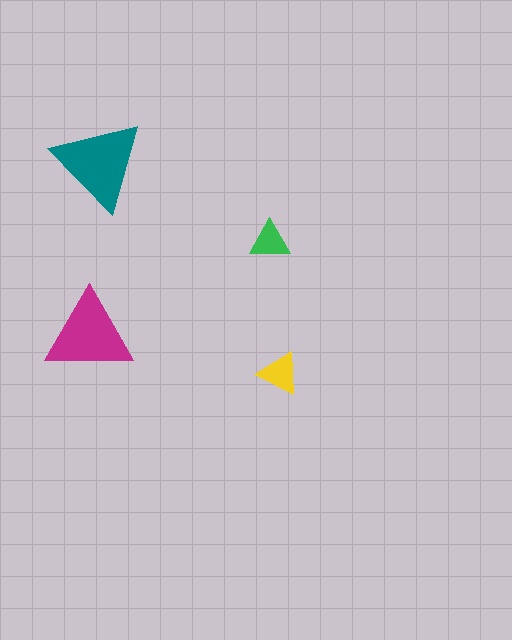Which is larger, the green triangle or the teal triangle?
The teal one.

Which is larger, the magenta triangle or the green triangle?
The magenta one.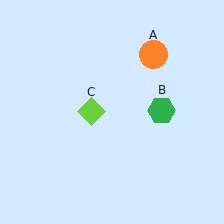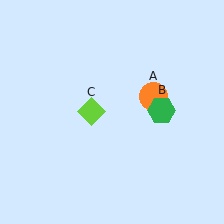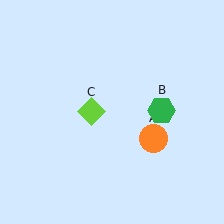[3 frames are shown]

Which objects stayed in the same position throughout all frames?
Green hexagon (object B) and lime diamond (object C) remained stationary.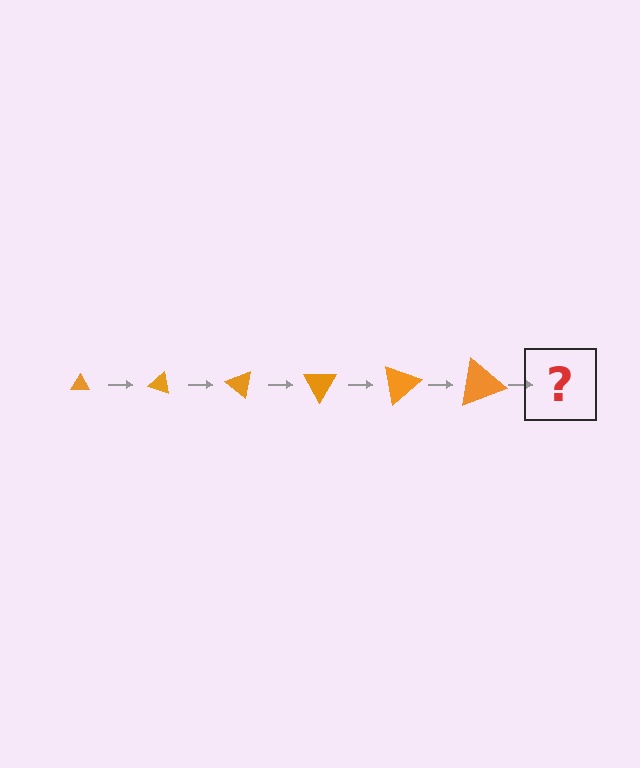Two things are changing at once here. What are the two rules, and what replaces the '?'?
The two rules are that the triangle grows larger each step and it rotates 20 degrees each step. The '?' should be a triangle, larger than the previous one and rotated 120 degrees from the start.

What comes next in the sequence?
The next element should be a triangle, larger than the previous one and rotated 120 degrees from the start.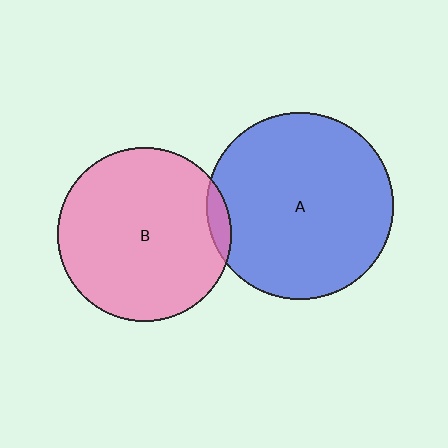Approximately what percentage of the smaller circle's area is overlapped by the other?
Approximately 5%.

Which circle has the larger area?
Circle A (blue).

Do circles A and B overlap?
Yes.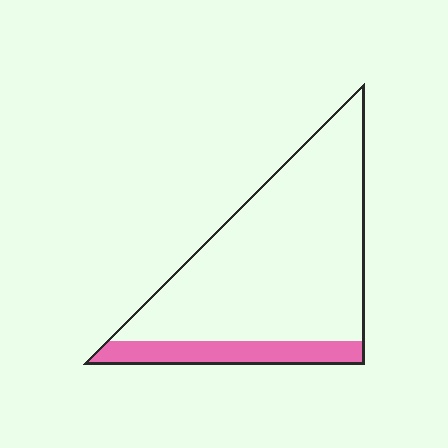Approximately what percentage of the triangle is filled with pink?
Approximately 15%.